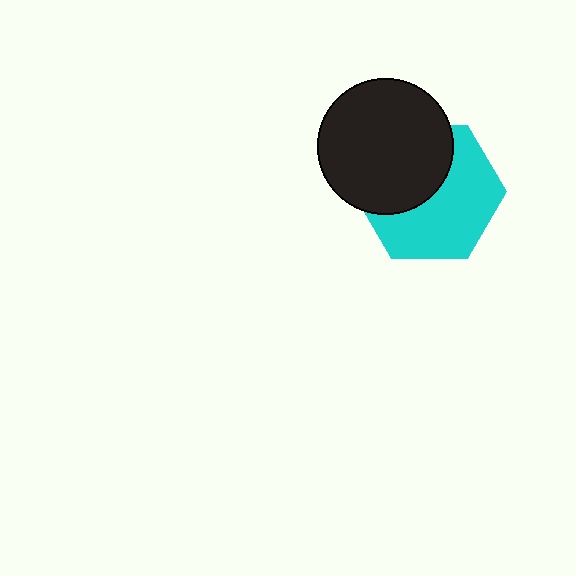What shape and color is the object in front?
The object in front is a black circle.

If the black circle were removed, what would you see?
You would see the complete cyan hexagon.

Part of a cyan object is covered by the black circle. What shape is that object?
It is a hexagon.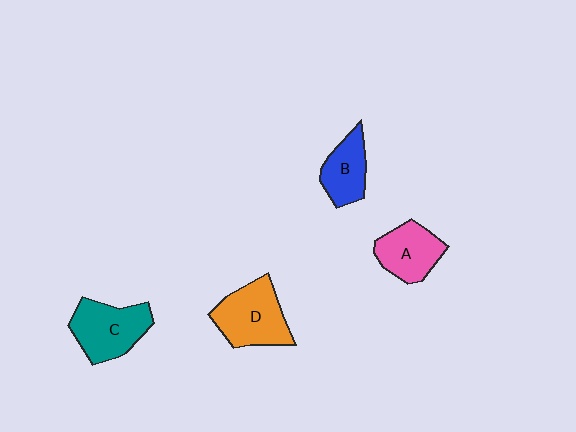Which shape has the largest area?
Shape D (orange).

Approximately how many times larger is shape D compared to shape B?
Approximately 1.5 times.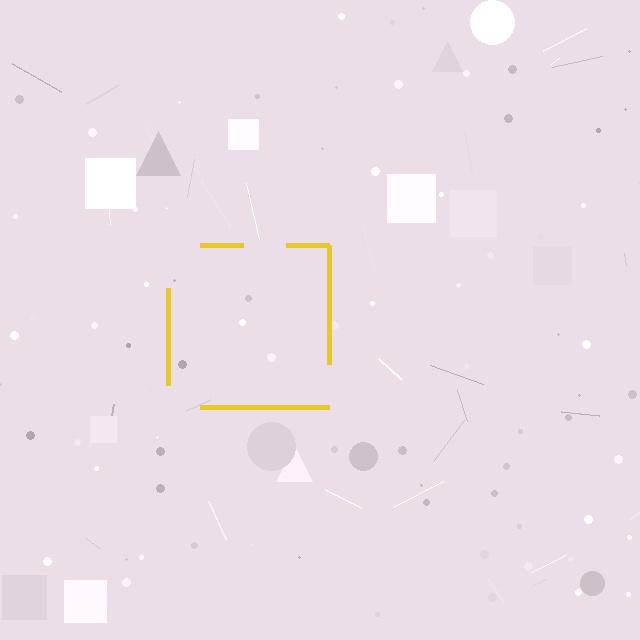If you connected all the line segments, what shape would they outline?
They would outline a square.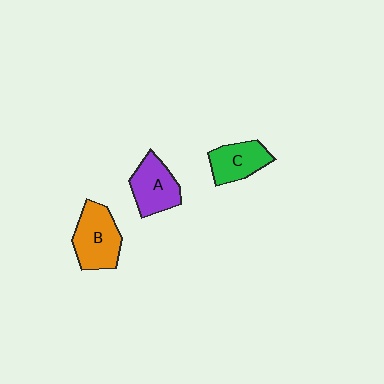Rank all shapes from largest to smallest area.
From largest to smallest: B (orange), A (purple), C (green).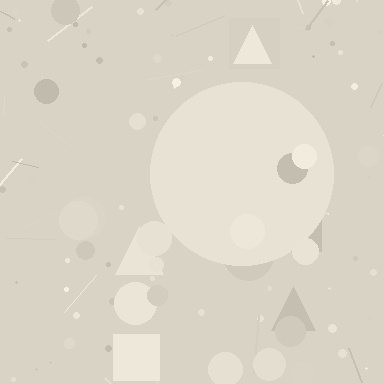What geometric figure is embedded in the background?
A circle is embedded in the background.